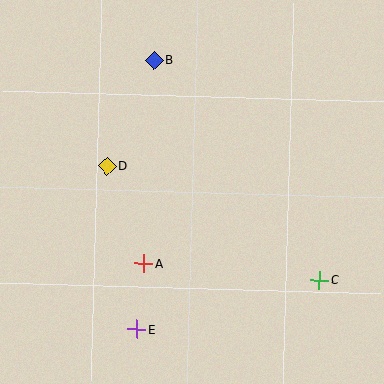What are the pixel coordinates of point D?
Point D is at (107, 166).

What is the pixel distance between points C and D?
The distance between C and D is 241 pixels.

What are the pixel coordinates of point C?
Point C is at (319, 280).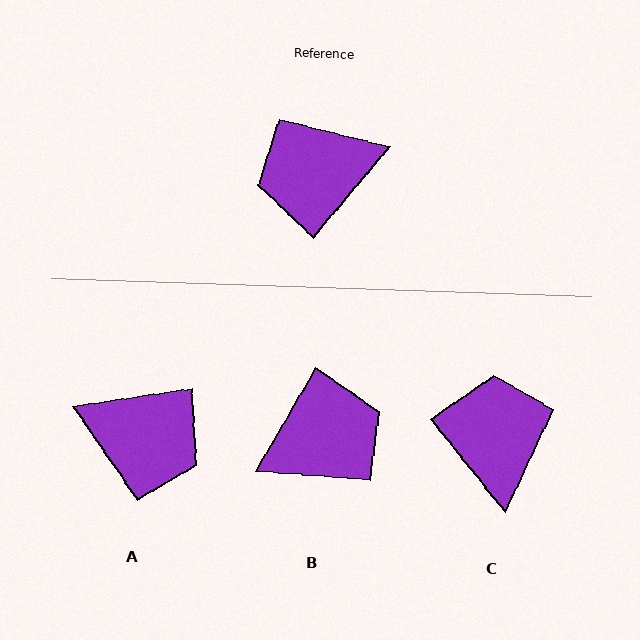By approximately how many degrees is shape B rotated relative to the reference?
Approximately 170 degrees clockwise.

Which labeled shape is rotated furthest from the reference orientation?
B, about 170 degrees away.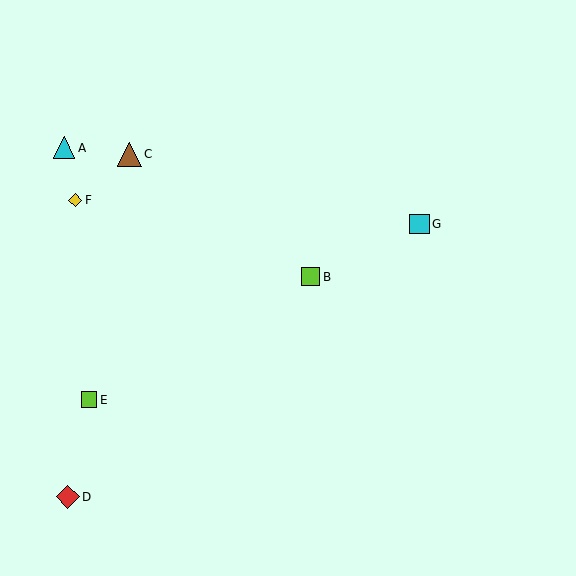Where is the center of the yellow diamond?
The center of the yellow diamond is at (75, 200).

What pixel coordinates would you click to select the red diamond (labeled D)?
Click at (68, 497) to select the red diamond D.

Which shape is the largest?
The brown triangle (labeled C) is the largest.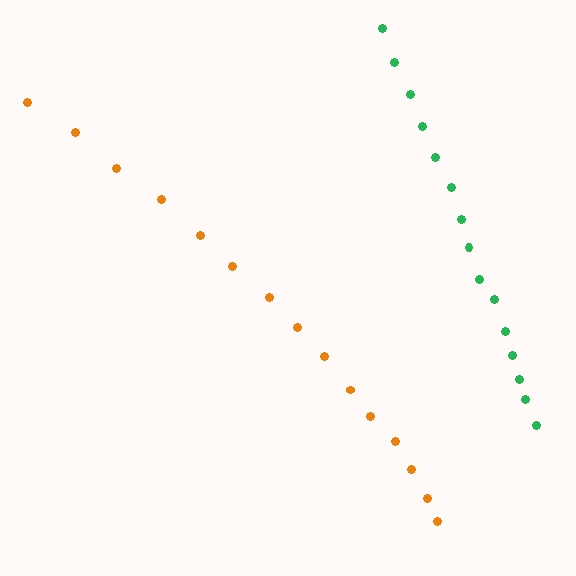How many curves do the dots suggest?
There are 2 distinct paths.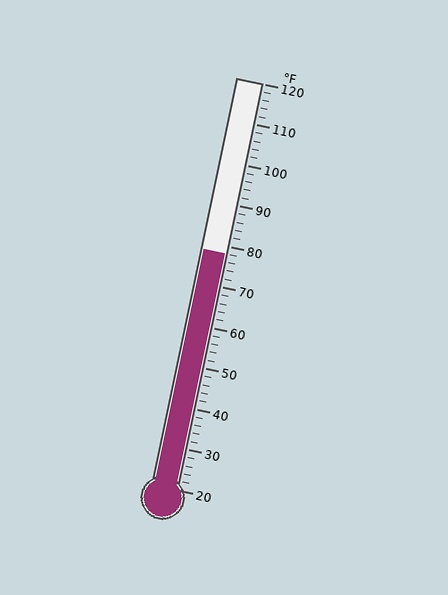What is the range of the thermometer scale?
The thermometer scale ranges from 20°F to 120°F.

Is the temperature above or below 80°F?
The temperature is below 80°F.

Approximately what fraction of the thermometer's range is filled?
The thermometer is filled to approximately 60% of its range.